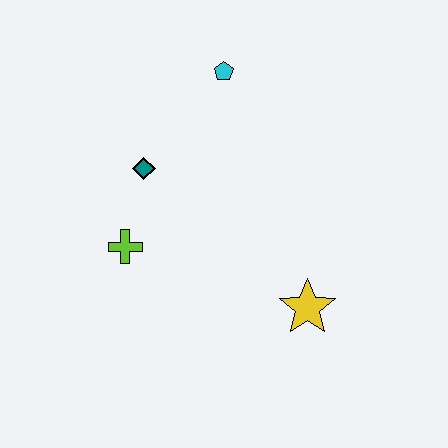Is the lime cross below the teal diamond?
Yes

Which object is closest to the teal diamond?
The lime cross is closest to the teal diamond.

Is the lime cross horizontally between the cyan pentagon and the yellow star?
No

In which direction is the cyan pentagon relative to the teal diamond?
The cyan pentagon is above the teal diamond.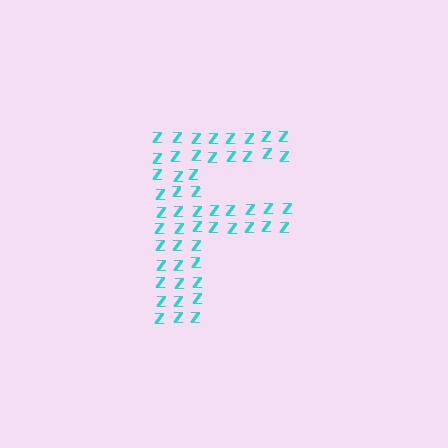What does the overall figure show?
The overall figure shows the letter F.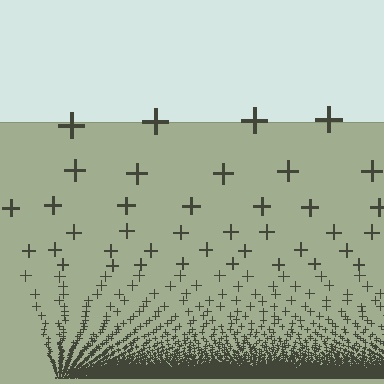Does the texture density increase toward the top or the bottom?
Density increases toward the bottom.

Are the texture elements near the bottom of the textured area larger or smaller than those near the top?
Smaller. The gradient is inverted — elements near the bottom are smaller and denser.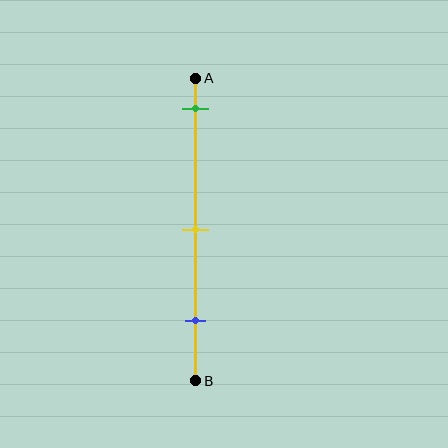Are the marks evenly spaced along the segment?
Yes, the marks are approximately evenly spaced.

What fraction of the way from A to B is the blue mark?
The blue mark is approximately 80% (0.8) of the way from A to B.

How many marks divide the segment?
There are 3 marks dividing the segment.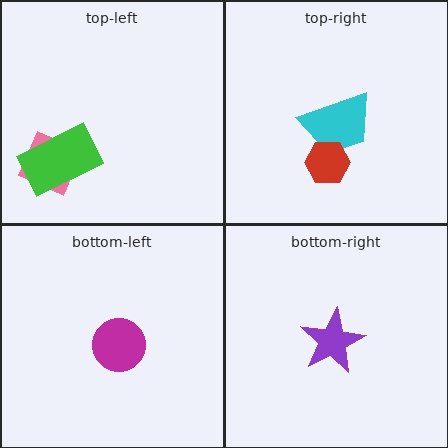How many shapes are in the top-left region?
2.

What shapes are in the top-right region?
The cyan trapezoid, the red hexagon.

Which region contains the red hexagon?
The top-right region.